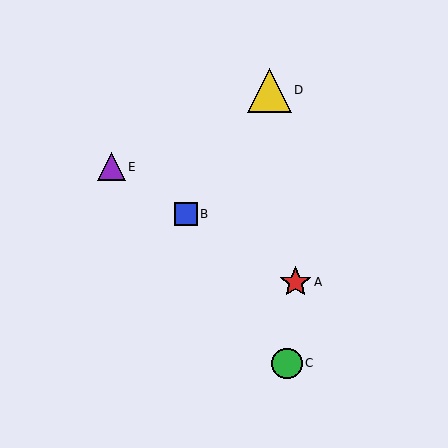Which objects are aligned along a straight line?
Objects A, B, E are aligned along a straight line.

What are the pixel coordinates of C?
Object C is at (287, 363).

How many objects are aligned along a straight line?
3 objects (A, B, E) are aligned along a straight line.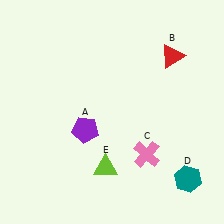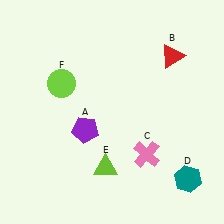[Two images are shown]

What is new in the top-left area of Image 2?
A lime circle (F) was added in the top-left area of Image 2.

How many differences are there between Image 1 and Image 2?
There is 1 difference between the two images.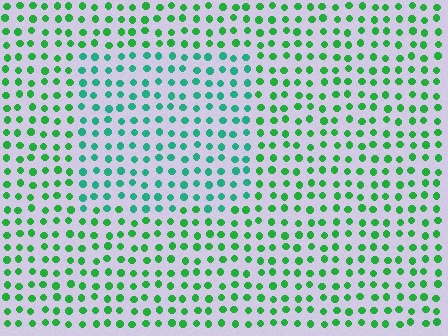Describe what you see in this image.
The image is filled with small green elements in a uniform arrangement. A rectangle-shaped region is visible where the elements are tinted to a slightly different hue, forming a subtle color boundary.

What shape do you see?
I see a rectangle.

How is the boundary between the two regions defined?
The boundary is defined purely by a slight shift in hue (about 32 degrees). Spacing, size, and orientation are identical on both sides.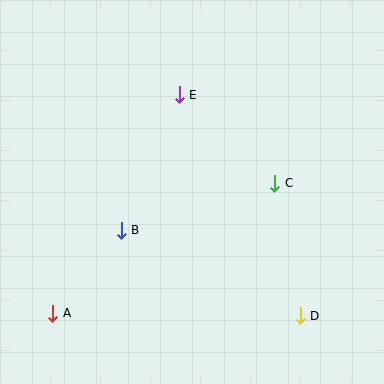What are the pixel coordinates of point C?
Point C is at (275, 183).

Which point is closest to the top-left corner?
Point E is closest to the top-left corner.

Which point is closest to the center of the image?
Point B at (121, 230) is closest to the center.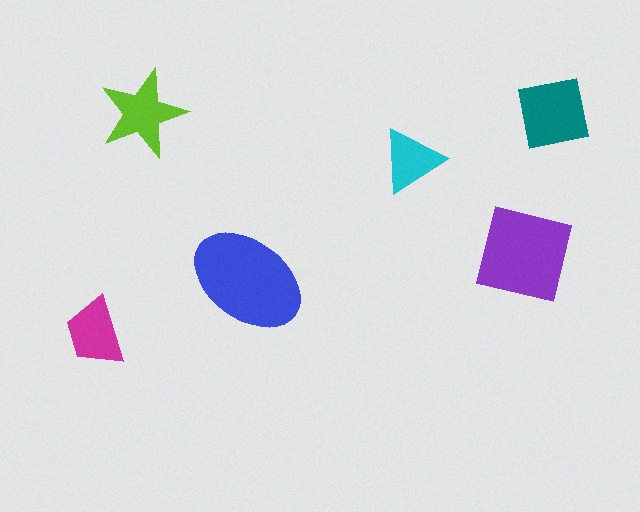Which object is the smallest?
The cyan triangle.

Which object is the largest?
The blue ellipse.